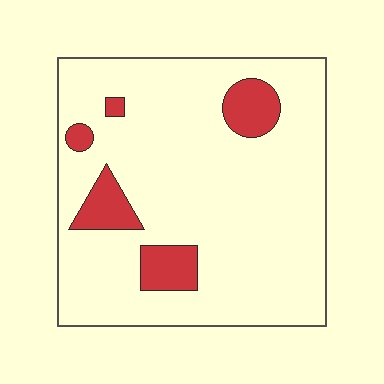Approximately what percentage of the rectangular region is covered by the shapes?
Approximately 15%.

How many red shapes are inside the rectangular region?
5.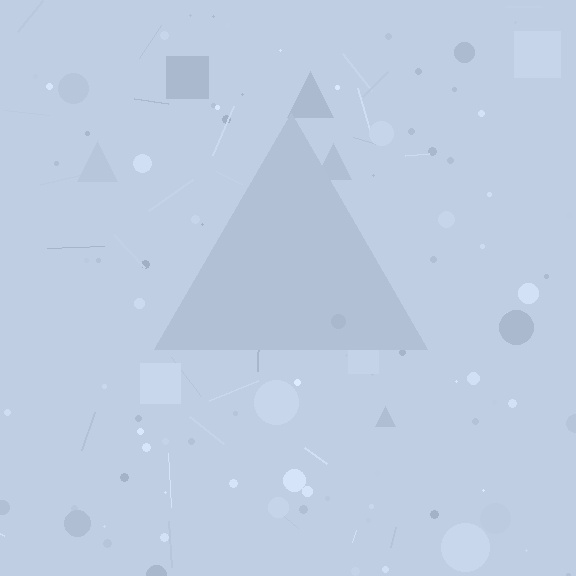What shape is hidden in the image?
A triangle is hidden in the image.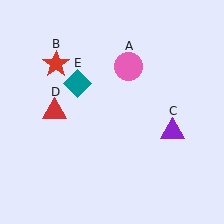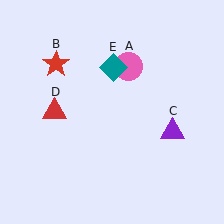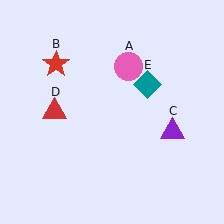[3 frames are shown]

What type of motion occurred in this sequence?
The teal diamond (object E) rotated clockwise around the center of the scene.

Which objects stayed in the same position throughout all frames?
Pink circle (object A) and red star (object B) and purple triangle (object C) and red triangle (object D) remained stationary.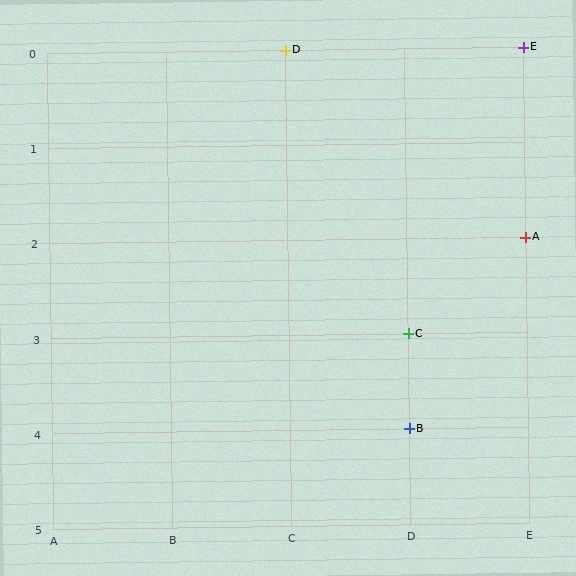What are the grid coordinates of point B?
Point B is at grid coordinates (D, 4).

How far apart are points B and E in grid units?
Points B and E are 1 column and 4 rows apart (about 4.1 grid units diagonally).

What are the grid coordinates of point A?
Point A is at grid coordinates (E, 2).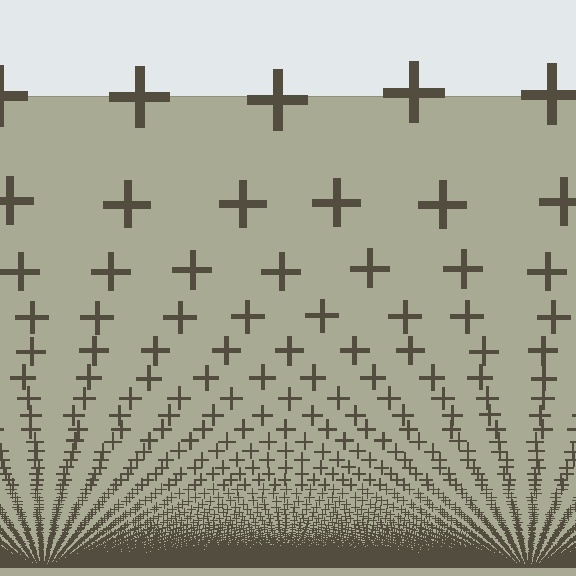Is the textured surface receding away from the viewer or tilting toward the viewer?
The surface appears to tilt toward the viewer. Texture elements get larger and sparser toward the top.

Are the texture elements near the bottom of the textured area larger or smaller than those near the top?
Smaller. The gradient is inverted — elements near the bottom are smaller and denser.